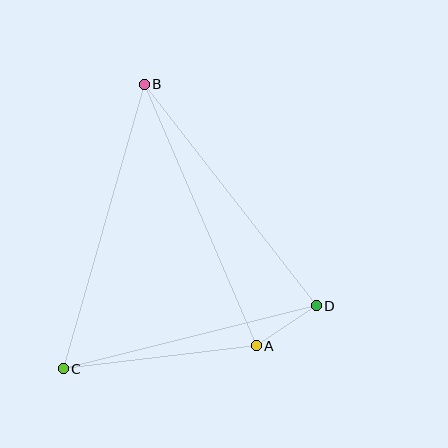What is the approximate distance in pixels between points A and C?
The distance between A and C is approximately 194 pixels.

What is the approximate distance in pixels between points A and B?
The distance between A and B is approximately 285 pixels.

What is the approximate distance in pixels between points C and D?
The distance between C and D is approximately 260 pixels.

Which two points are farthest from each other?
Points B and C are farthest from each other.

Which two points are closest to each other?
Points A and D are closest to each other.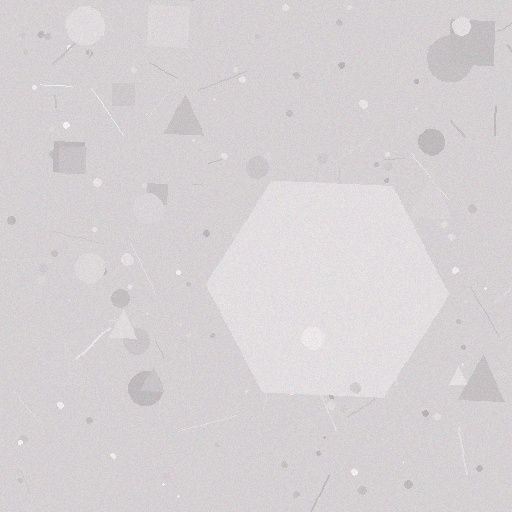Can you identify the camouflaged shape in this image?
The camouflaged shape is a hexagon.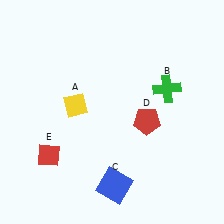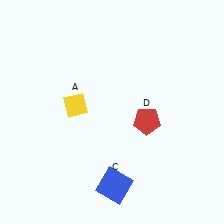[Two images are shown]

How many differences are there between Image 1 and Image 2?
There are 2 differences between the two images.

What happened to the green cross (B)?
The green cross (B) was removed in Image 2. It was in the top-right area of Image 1.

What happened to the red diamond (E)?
The red diamond (E) was removed in Image 2. It was in the bottom-left area of Image 1.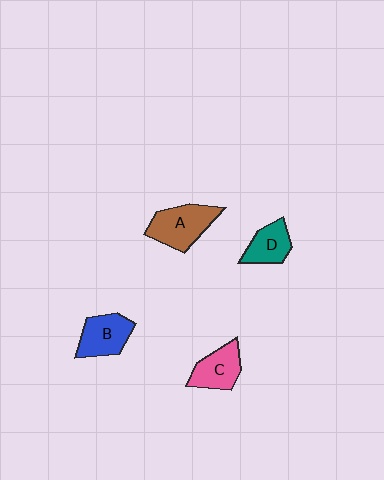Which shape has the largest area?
Shape A (brown).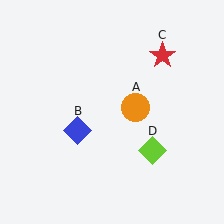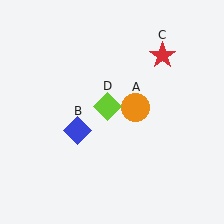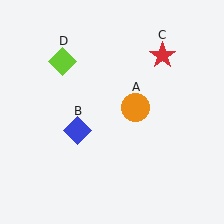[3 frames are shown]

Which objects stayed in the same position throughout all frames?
Orange circle (object A) and blue diamond (object B) and red star (object C) remained stationary.